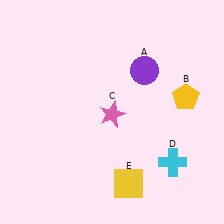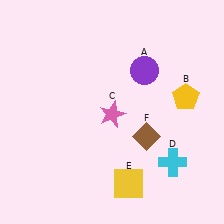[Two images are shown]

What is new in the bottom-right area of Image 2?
A brown diamond (F) was added in the bottom-right area of Image 2.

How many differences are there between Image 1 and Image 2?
There is 1 difference between the two images.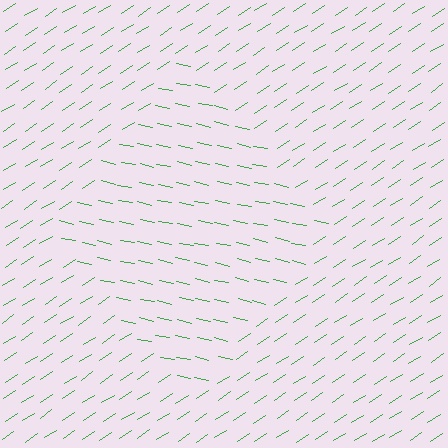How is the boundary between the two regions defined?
The boundary is defined purely by a change in line orientation (approximately 45 degrees difference). All lines are the same color and thickness.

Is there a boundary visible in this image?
Yes, there is a texture boundary formed by a change in line orientation.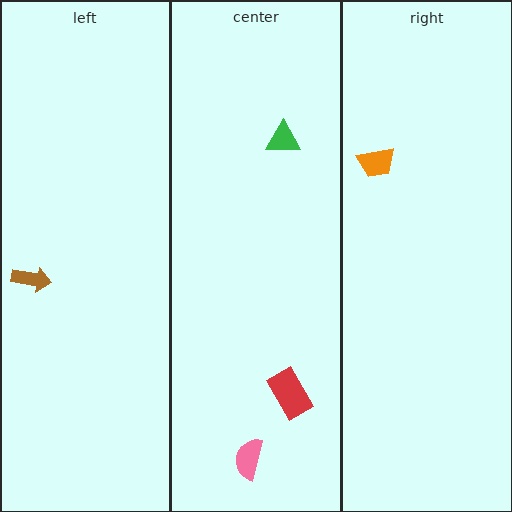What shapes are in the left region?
The brown arrow.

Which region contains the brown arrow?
The left region.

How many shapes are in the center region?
3.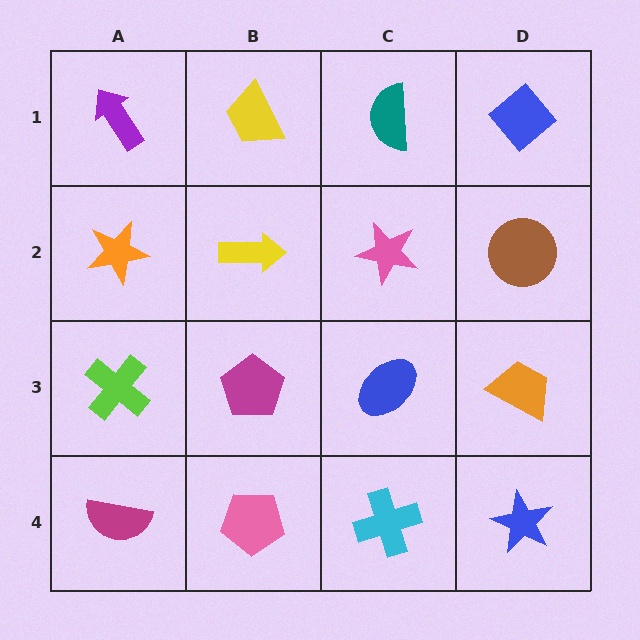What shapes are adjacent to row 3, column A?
An orange star (row 2, column A), a magenta semicircle (row 4, column A), a magenta pentagon (row 3, column B).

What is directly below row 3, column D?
A blue star.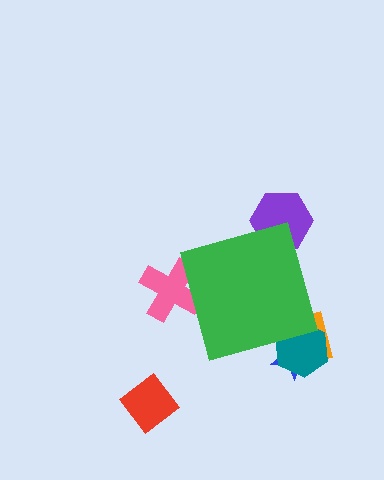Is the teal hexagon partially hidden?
Yes, the teal hexagon is partially hidden behind the green diamond.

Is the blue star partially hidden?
Yes, the blue star is partially hidden behind the green diamond.